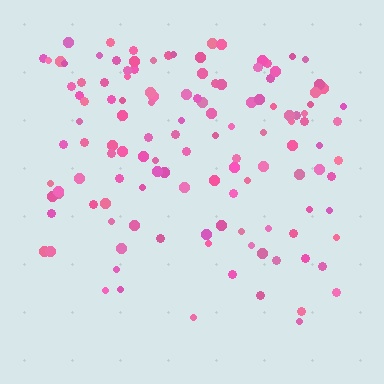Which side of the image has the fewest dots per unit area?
The bottom.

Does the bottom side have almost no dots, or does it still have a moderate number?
Still a moderate number, just noticeably fewer than the top.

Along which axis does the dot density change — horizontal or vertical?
Vertical.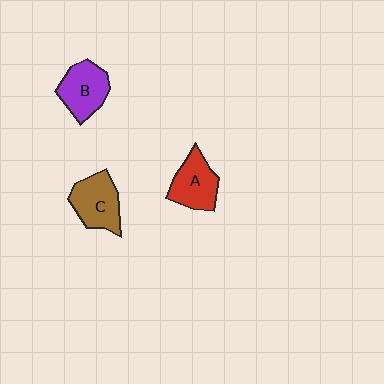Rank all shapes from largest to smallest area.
From largest to smallest: C (brown), B (purple), A (red).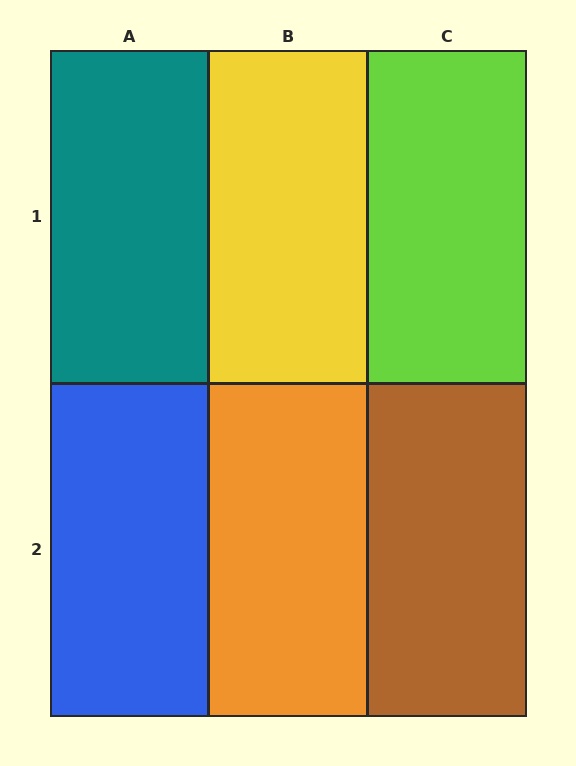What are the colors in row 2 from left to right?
Blue, orange, brown.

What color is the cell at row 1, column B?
Yellow.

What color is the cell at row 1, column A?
Teal.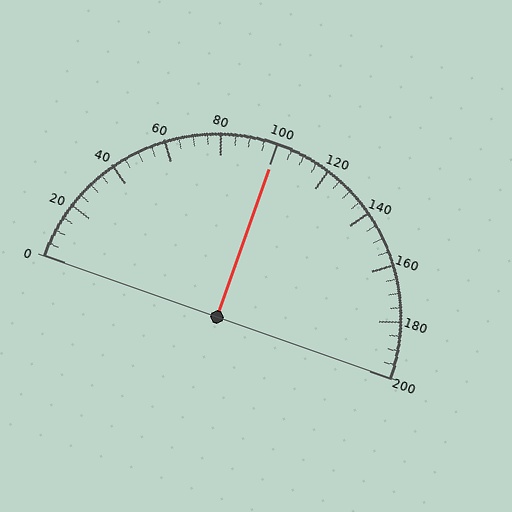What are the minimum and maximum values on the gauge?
The gauge ranges from 0 to 200.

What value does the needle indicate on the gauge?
The needle indicates approximately 100.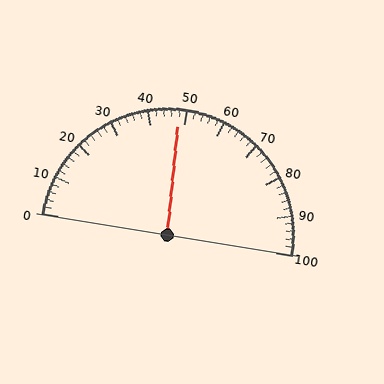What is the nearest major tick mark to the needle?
The nearest major tick mark is 50.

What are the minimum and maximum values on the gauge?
The gauge ranges from 0 to 100.